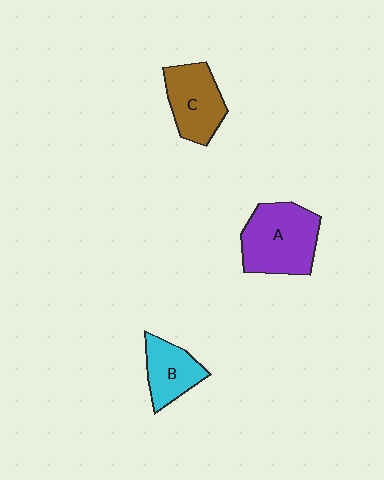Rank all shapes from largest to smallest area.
From largest to smallest: A (purple), C (brown), B (cyan).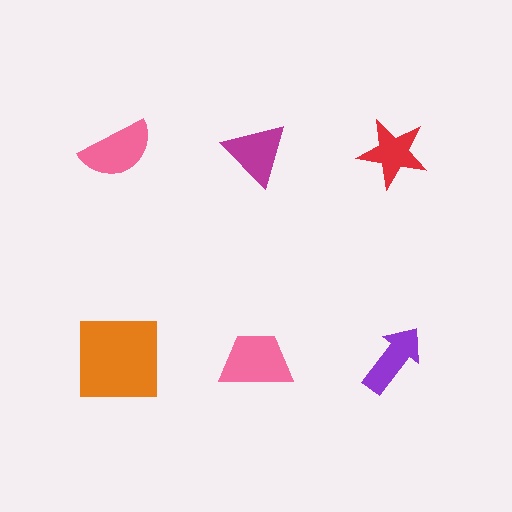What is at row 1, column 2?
A magenta triangle.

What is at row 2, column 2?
A pink trapezoid.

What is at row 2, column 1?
An orange square.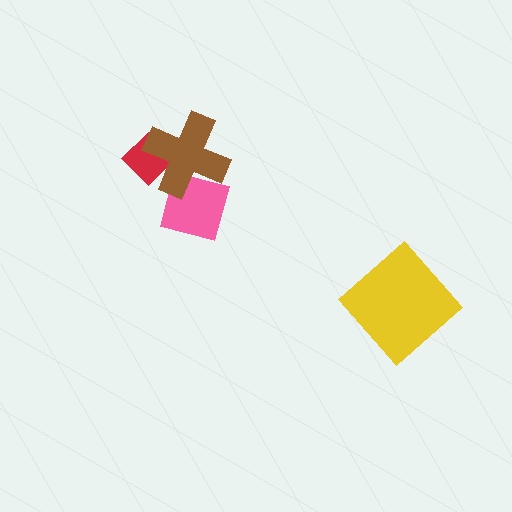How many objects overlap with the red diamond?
1 object overlaps with the red diamond.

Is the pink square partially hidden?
Yes, it is partially covered by another shape.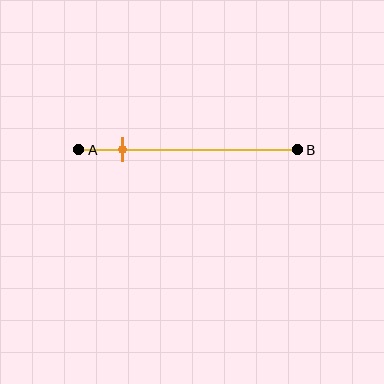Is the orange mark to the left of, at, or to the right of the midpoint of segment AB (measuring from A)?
The orange mark is to the left of the midpoint of segment AB.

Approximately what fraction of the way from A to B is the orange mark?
The orange mark is approximately 20% of the way from A to B.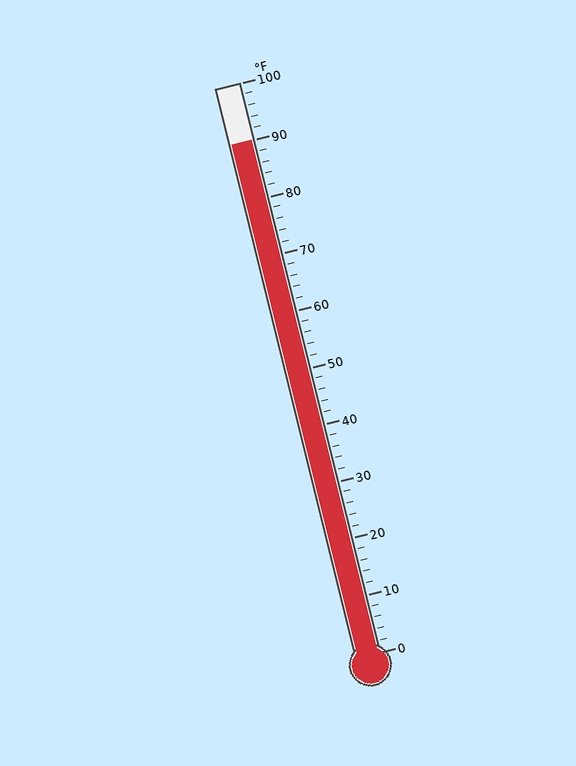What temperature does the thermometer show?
The thermometer shows approximately 90°F.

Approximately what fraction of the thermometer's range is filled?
The thermometer is filled to approximately 90% of its range.